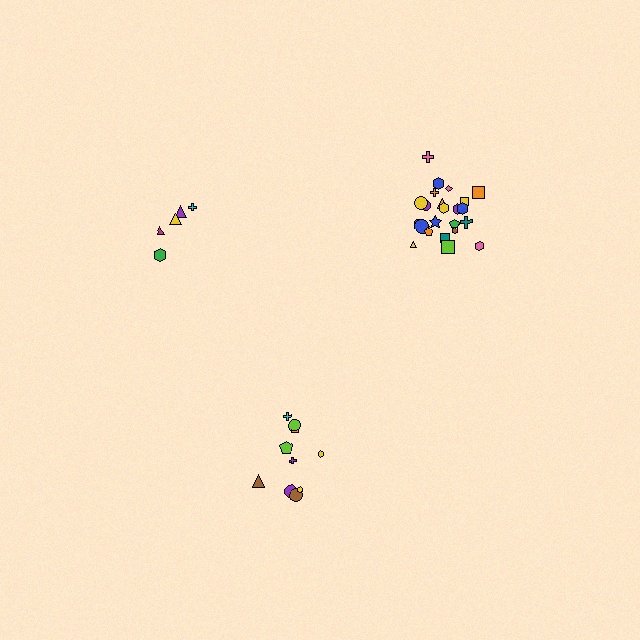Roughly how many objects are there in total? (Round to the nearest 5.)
Roughly 40 objects in total.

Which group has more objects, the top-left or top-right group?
The top-right group.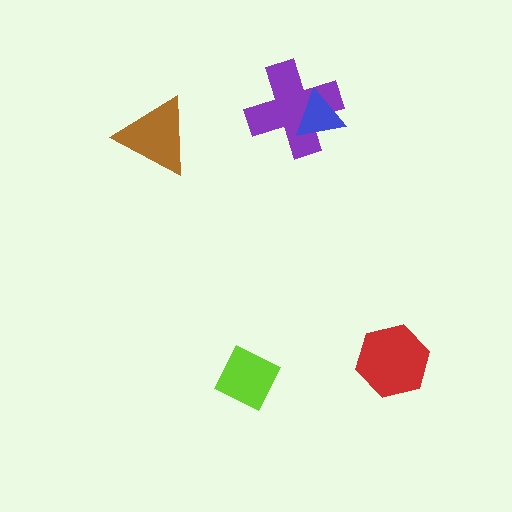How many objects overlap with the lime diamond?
0 objects overlap with the lime diamond.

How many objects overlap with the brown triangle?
0 objects overlap with the brown triangle.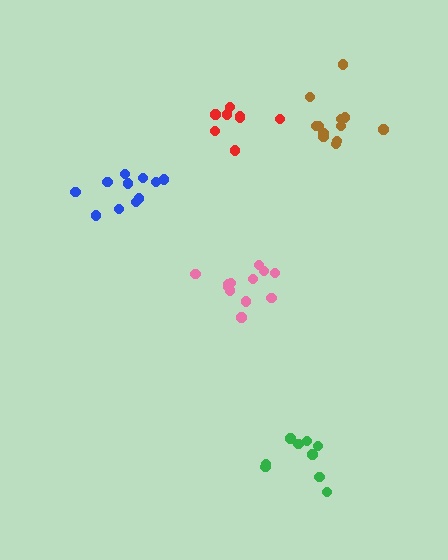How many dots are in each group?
Group 1: 11 dots, Group 2: 12 dots, Group 3: 9 dots, Group 4: 12 dots, Group 5: 8 dots (52 total).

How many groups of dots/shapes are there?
There are 5 groups.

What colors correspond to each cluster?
The clusters are colored: blue, brown, green, pink, red.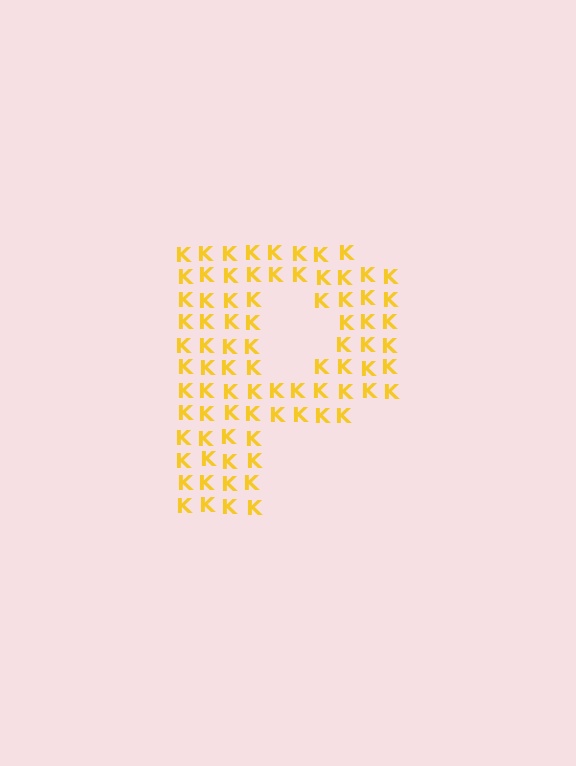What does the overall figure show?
The overall figure shows the letter P.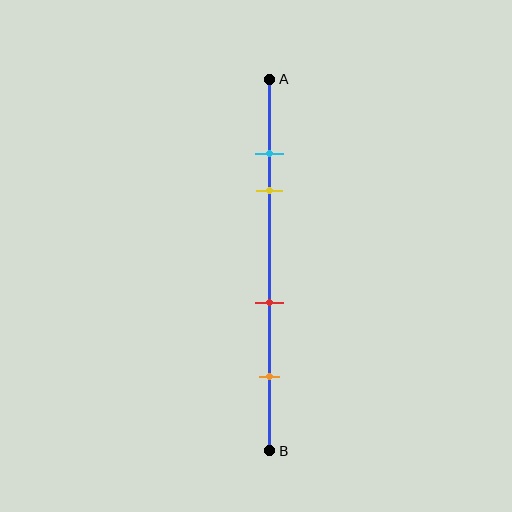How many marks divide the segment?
There are 4 marks dividing the segment.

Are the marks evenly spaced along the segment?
No, the marks are not evenly spaced.